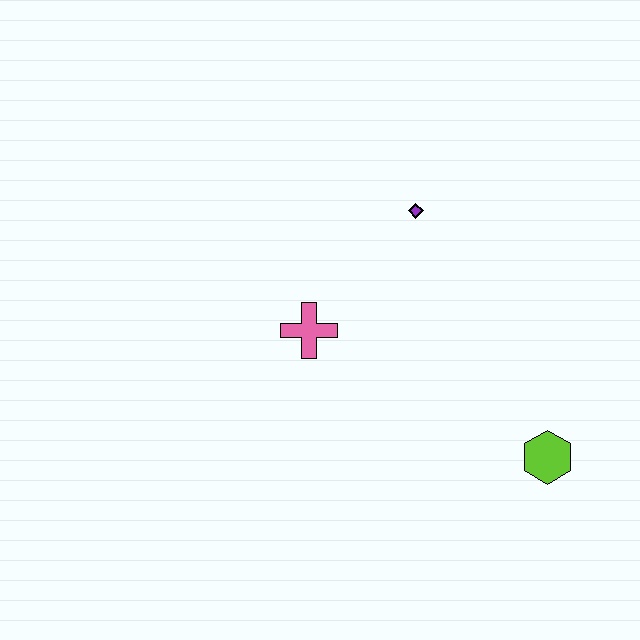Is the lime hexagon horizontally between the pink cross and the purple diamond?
No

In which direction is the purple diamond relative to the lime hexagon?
The purple diamond is above the lime hexagon.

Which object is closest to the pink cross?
The purple diamond is closest to the pink cross.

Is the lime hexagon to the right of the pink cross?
Yes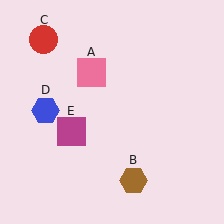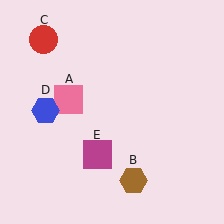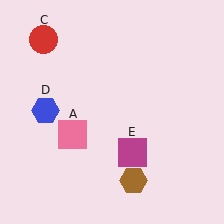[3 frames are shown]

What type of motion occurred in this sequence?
The pink square (object A), magenta square (object E) rotated counterclockwise around the center of the scene.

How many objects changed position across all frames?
2 objects changed position: pink square (object A), magenta square (object E).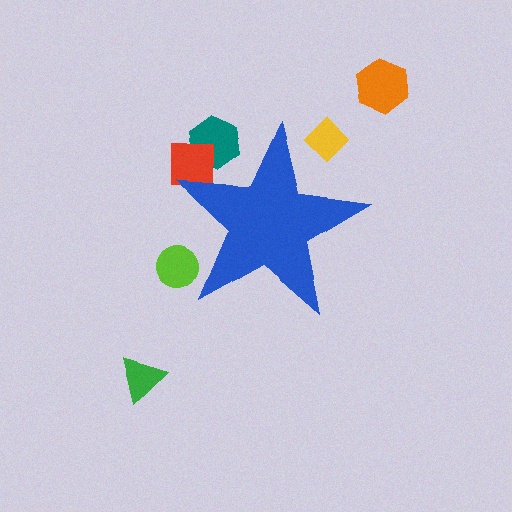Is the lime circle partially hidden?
Yes, the lime circle is partially hidden behind the blue star.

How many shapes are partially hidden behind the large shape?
4 shapes are partially hidden.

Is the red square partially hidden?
Yes, the red square is partially hidden behind the blue star.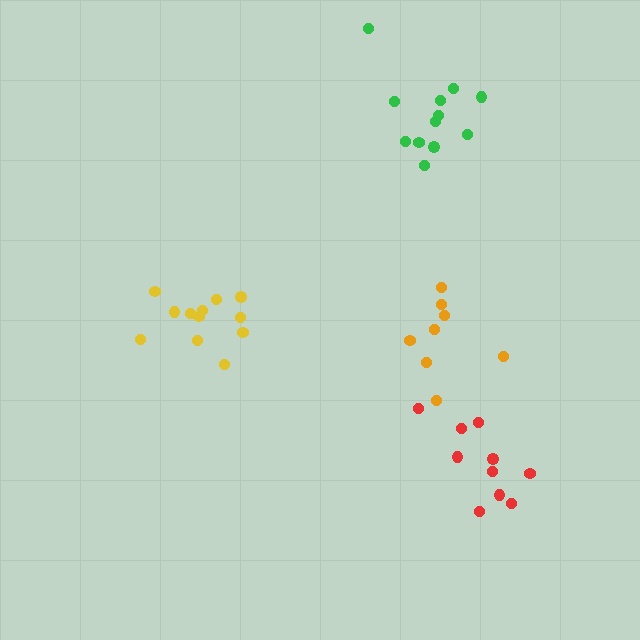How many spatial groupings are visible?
There are 4 spatial groupings.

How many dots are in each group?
Group 1: 12 dots, Group 2: 12 dots, Group 3: 8 dots, Group 4: 10 dots (42 total).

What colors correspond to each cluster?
The clusters are colored: yellow, green, orange, red.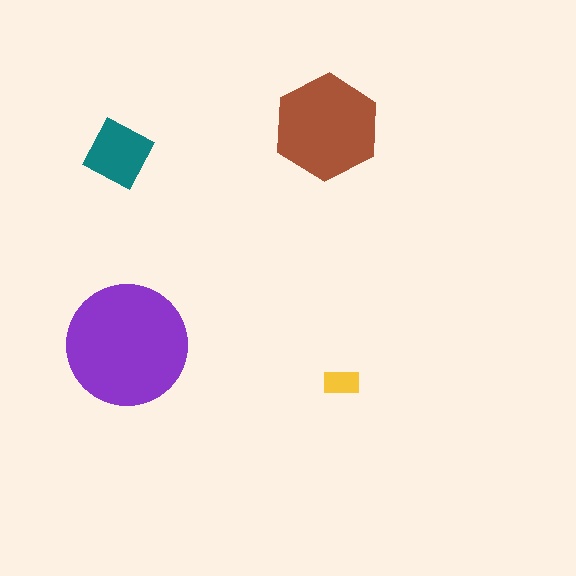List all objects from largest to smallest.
The purple circle, the brown hexagon, the teal square, the yellow rectangle.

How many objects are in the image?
There are 4 objects in the image.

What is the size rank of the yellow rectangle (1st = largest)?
4th.